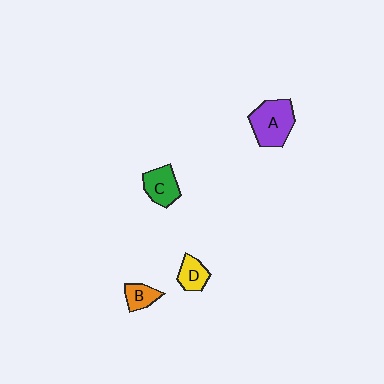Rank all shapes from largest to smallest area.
From largest to smallest: A (purple), C (green), D (yellow), B (orange).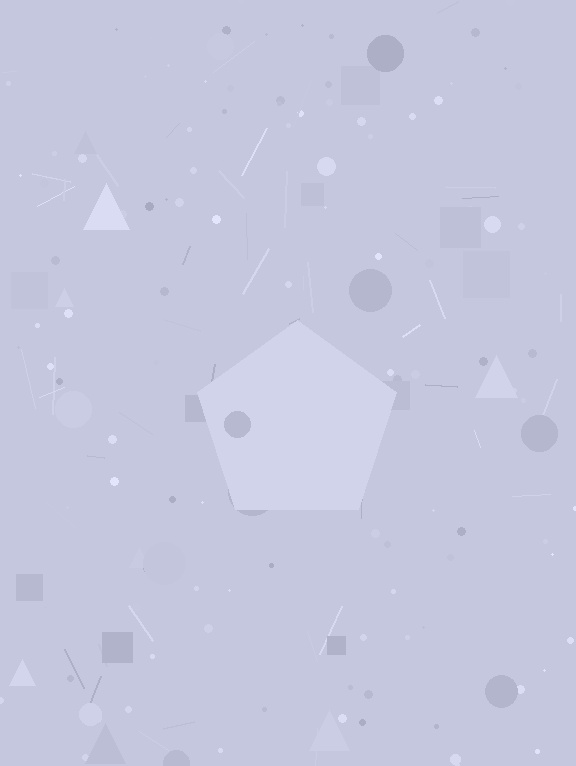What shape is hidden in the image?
A pentagon is hidden in the image.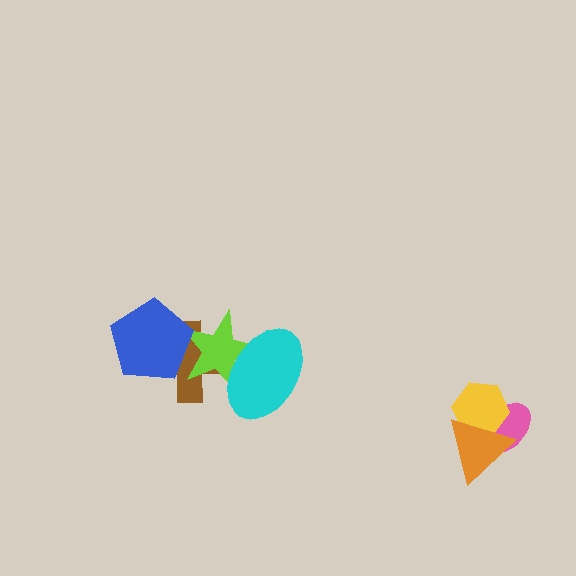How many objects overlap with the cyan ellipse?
2 objects overlap with the cyan ellipse.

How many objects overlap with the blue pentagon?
2 objects overlap with the blue pentagon.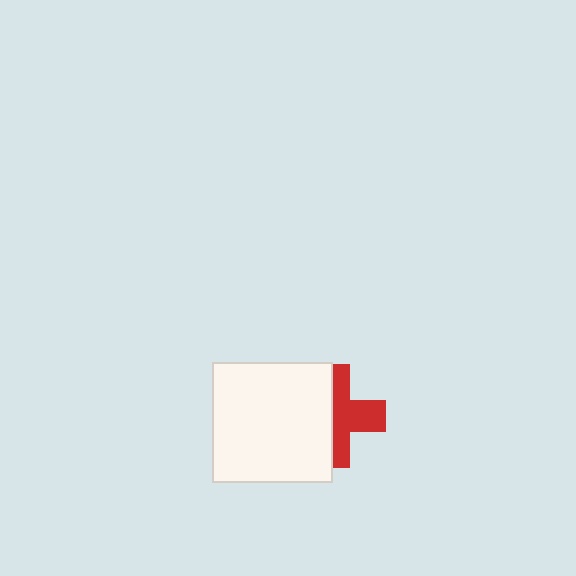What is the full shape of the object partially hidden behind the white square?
The partially hidden object is a red cross.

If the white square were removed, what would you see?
You would see the complete red cross.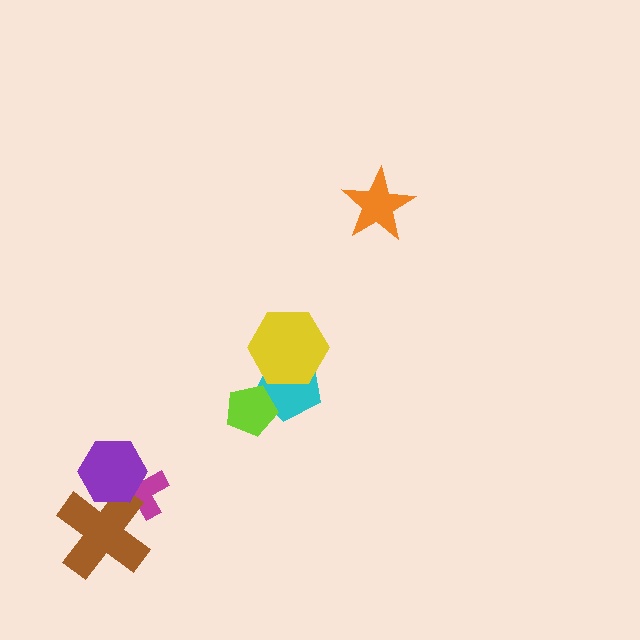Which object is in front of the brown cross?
The purple hexagon is in front of the brown cross.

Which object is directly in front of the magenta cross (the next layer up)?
The brown cross is directly in front of the magenta cross.